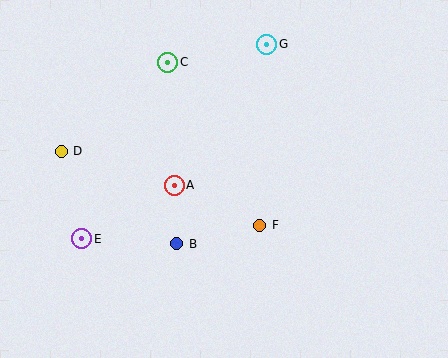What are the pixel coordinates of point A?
Point A is at (174, 185).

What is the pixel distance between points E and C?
The distance between E and C is 196 pixels.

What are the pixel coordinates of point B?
Point B is at (177, 244).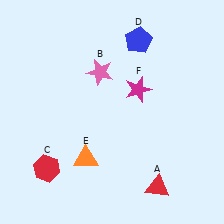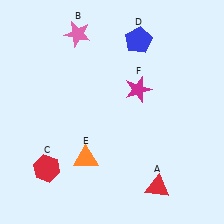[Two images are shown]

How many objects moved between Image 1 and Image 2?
1 object moved between the two images.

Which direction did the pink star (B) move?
The pink star (B) moved up.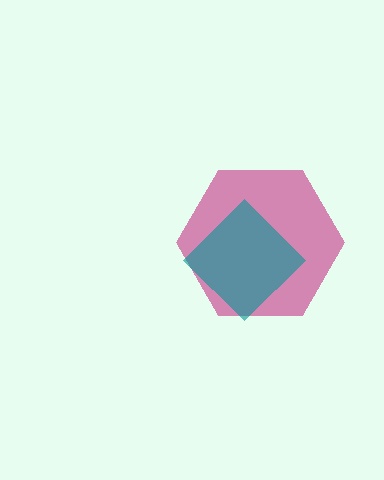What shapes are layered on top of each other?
The layered shapes are: a magenta hexagon, a teal diamond.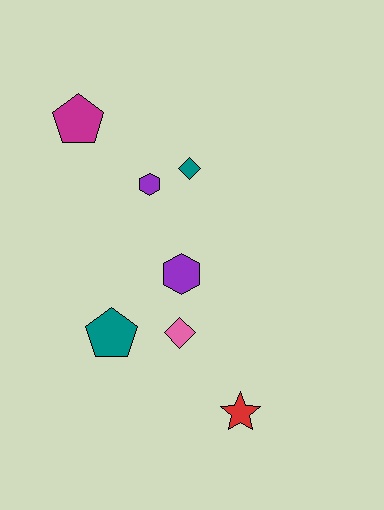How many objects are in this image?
There are 7 objects.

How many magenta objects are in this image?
There is 1 magenta object.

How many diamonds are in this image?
There are 2 diamonds.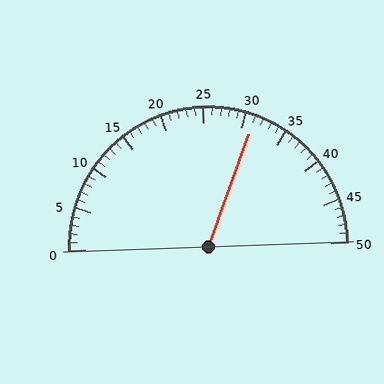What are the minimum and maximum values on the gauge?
The gauge ranges from 0 to 50.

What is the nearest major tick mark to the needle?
The nearest major tick mark is 30.